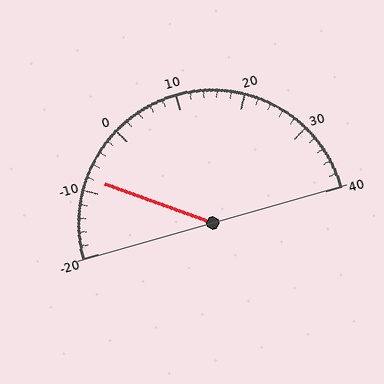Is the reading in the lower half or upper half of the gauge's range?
The reading is in the lower half of the range (-20 to 40).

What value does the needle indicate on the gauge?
The needle indicates approximately -8.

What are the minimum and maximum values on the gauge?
The gauge ranges from -20 to 40.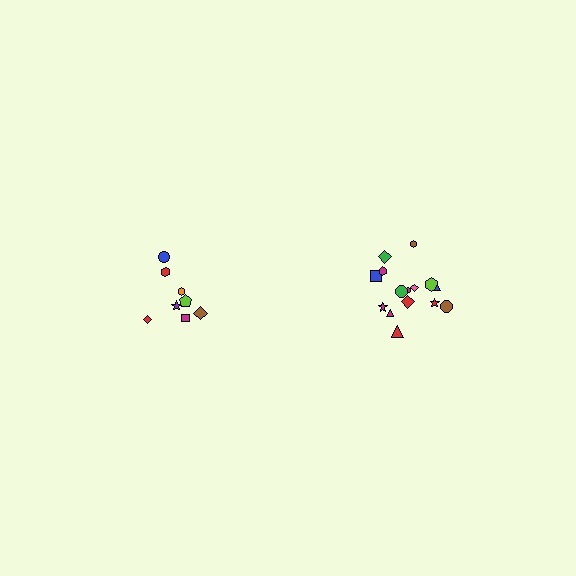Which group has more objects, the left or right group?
The right group.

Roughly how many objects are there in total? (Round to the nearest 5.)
Roughly 25 objects in total.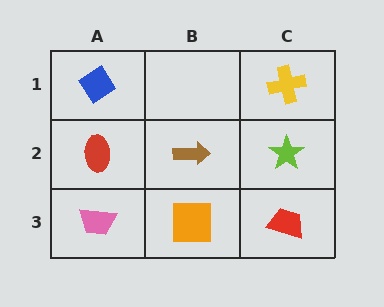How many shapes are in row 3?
3 shapes.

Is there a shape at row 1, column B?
No, that cell is empty.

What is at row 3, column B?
An orange square.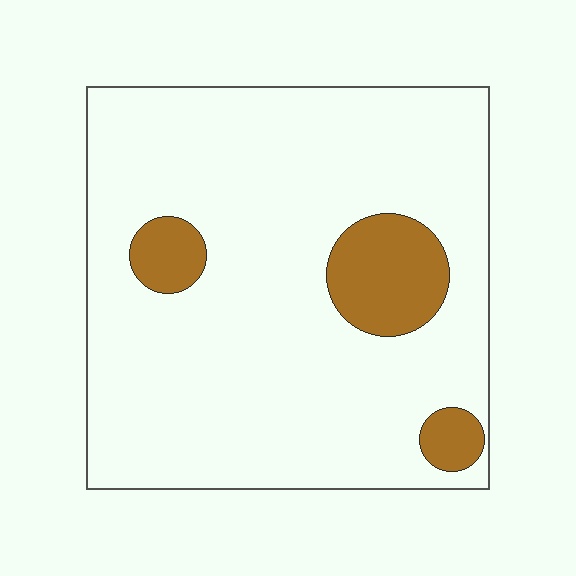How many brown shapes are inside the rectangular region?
3.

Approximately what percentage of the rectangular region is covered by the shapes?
Approximately 10%.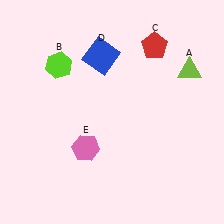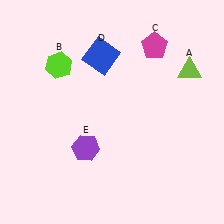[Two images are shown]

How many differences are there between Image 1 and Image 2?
There are 2 differences between the two images.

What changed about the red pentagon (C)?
In Image 1, C is red. In Image 2, it changed to magenta.